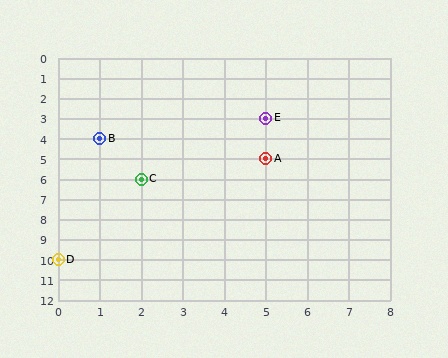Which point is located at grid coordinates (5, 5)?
Point A is at (5, 5).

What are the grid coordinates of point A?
Point A is at grid coordinates (5, 5).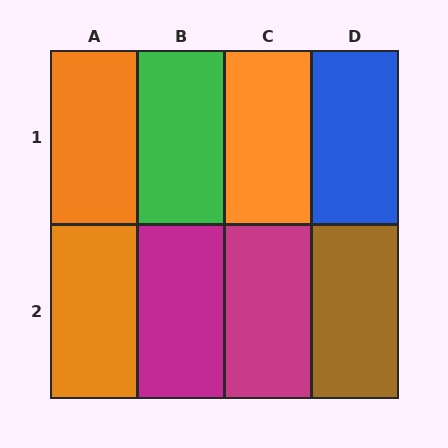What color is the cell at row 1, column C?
Orange.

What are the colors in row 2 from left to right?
Orange, magenta, magenta, brown.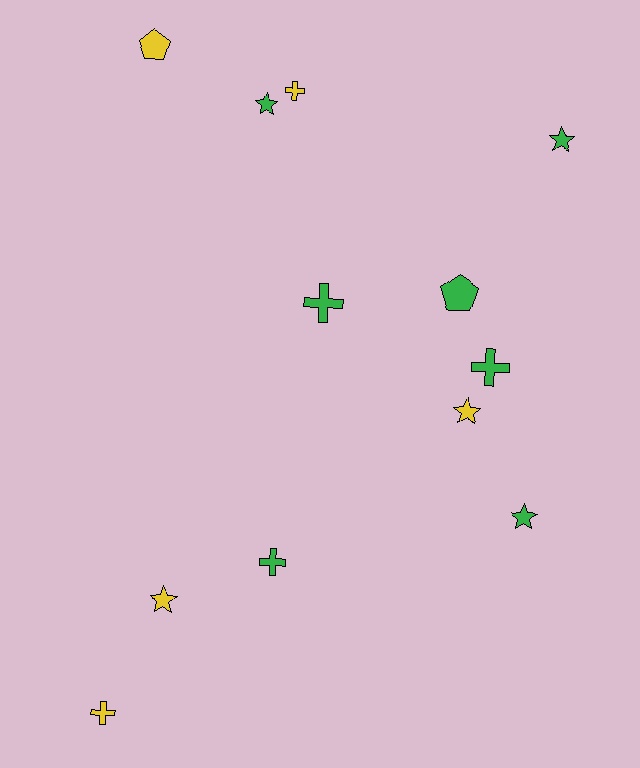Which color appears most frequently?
Green, with 7 objects.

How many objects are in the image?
There are 12 objects.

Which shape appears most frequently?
Cross, with 5 objects.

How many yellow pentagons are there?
There is 1 yellow pentagon.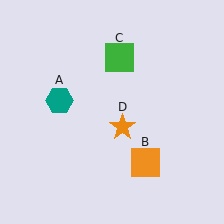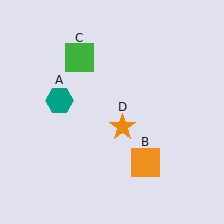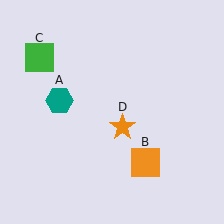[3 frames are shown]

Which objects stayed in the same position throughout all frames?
Teal hexagon (object A) and orange square (object B) and orange star (object D) remained stationary.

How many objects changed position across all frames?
1 object changed position: green square (object C).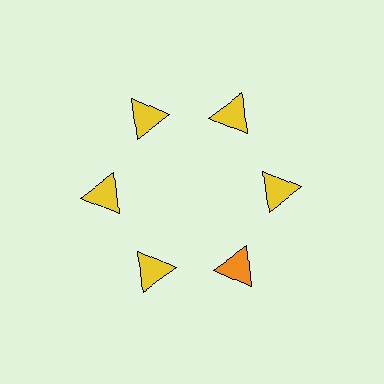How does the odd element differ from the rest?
It has a different color: orange instead of yellow.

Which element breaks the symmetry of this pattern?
The orange triangle at roughly the 5 o'clock position breaks the symmetry. All other shapes are yellow triangles.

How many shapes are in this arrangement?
There are 6 shapes arranged in a ring pattern.